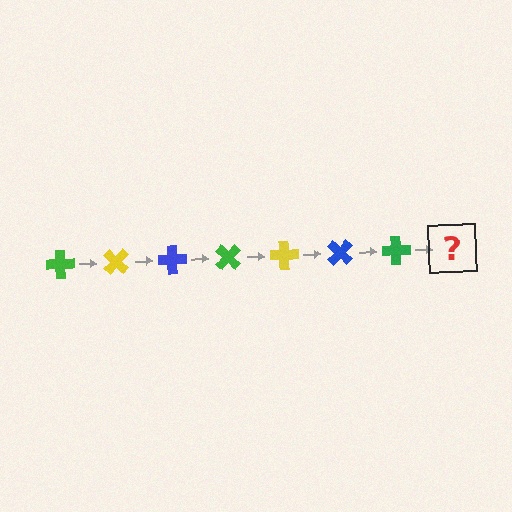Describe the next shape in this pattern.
It should be a yellow cross, rotated 315 degrees from the start.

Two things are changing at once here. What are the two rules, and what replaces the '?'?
The two rules are that it rotates 45 degrees each step and the color cycles through green, yellow, and blue. The '?' should be a yellow cross, rotated 315 degrees from the start.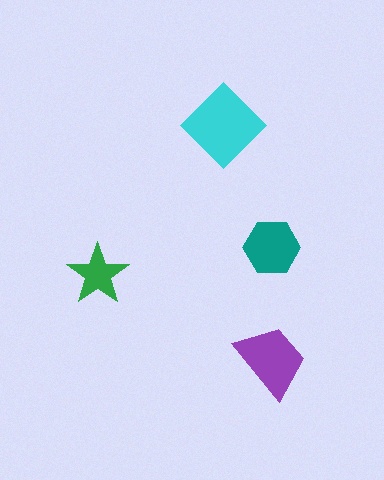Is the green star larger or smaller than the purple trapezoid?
Smaller.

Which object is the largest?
The cyan diamond.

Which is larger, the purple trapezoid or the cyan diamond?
The cyan diamond.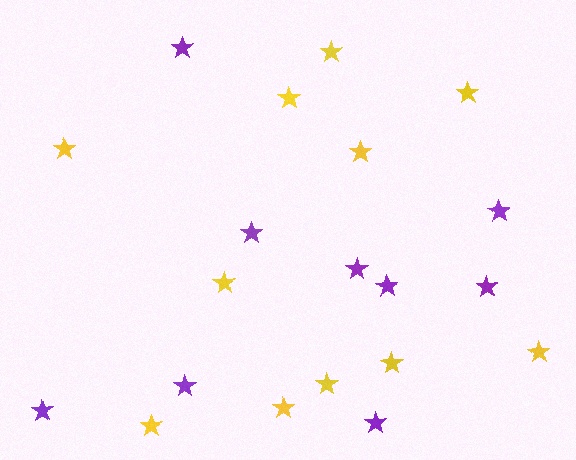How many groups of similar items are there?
There are 2 groups: one group of yellow stars (11) and one group of purple stars (9).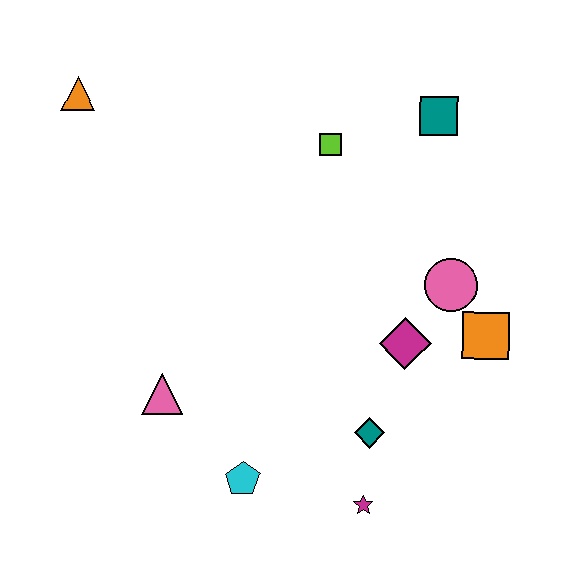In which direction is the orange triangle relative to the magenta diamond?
The orange triangle is to the left of the magenta diamond.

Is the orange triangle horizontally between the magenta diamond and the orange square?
No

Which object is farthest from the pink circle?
The orange triangle is farthest from the pink circle.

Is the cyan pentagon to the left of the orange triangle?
No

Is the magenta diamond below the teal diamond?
No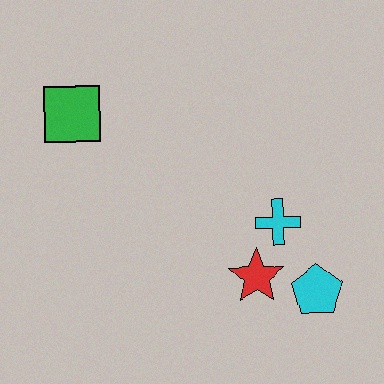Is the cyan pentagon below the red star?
Yes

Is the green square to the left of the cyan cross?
Yes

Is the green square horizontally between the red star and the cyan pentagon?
No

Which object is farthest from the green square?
The cyan pentagon is farthest from the green square.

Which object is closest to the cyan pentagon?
The red star is closest to the cyan pentagon.